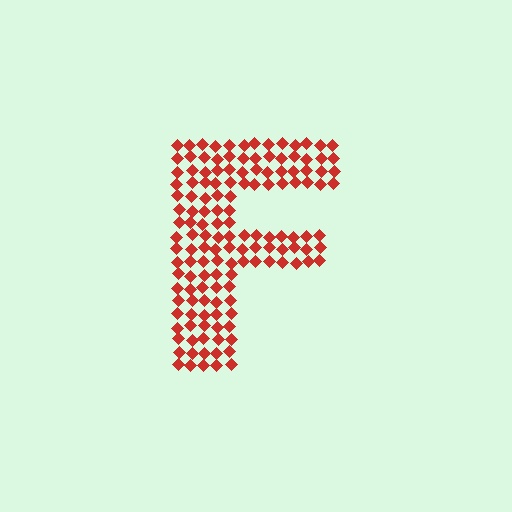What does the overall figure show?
The overall figure shows the letter F.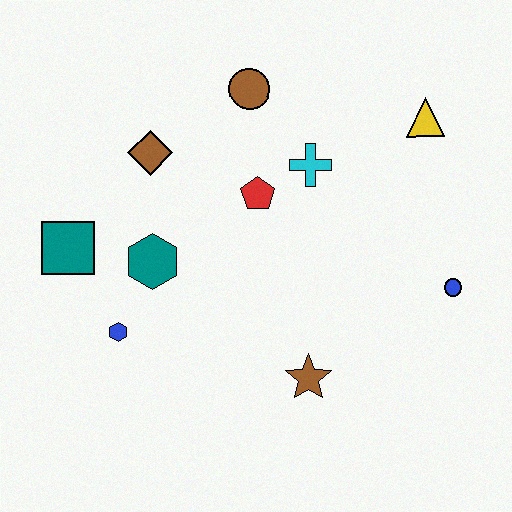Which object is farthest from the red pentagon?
The blue circle is farthest from the red pentagon.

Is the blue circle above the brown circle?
No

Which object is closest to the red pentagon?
The cyan cross is closest to the red pentagon.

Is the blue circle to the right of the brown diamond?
Yes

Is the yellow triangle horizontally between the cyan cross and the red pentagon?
No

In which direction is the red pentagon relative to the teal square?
The red pentagon is to the right of the teal square.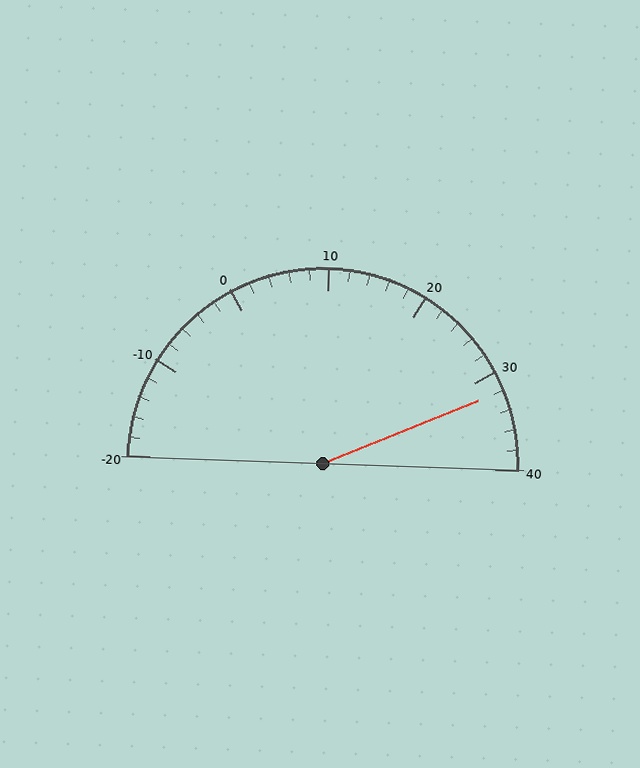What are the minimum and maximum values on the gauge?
The gauge ranges from -20 to 40.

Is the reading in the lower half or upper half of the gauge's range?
The reading is in the upper half of the range (-20 to 40).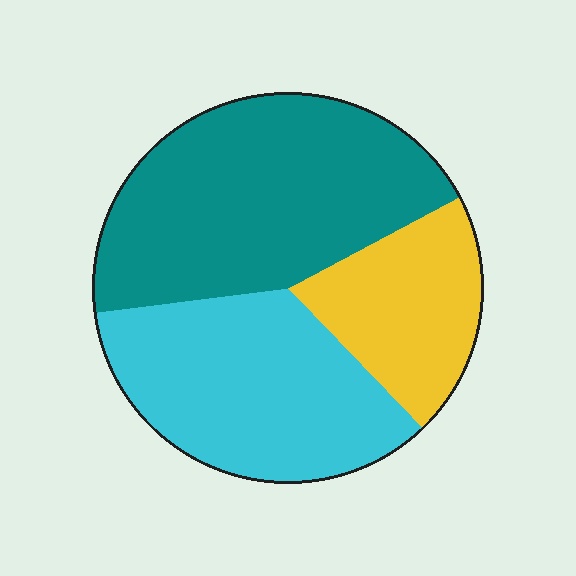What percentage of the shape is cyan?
Cyan covers about 35% of the shape.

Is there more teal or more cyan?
Teal.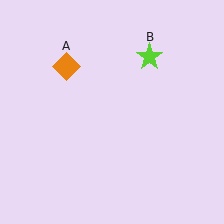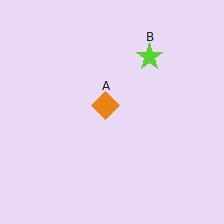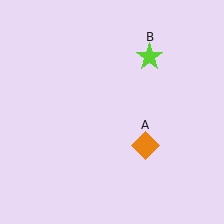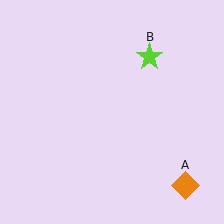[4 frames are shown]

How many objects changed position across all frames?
1 object changed position: orange diamond (object A).